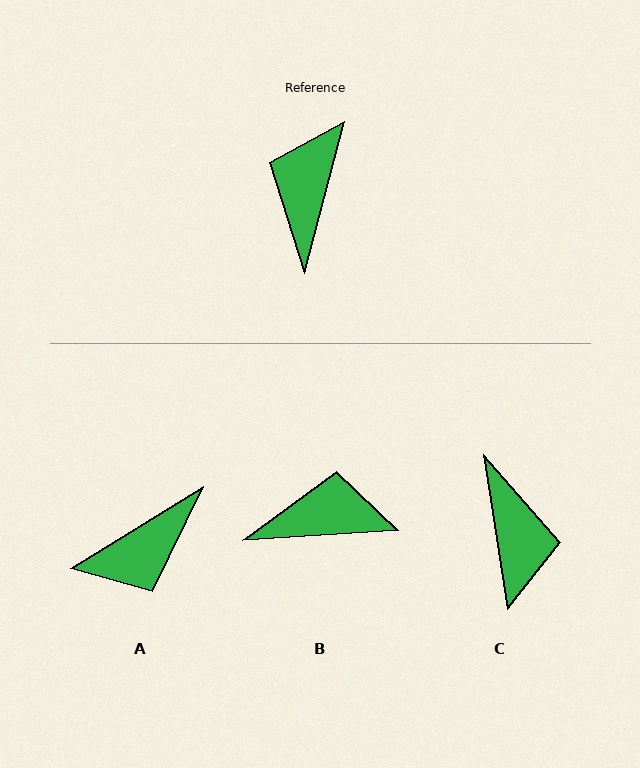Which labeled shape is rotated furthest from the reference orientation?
C, about 156 degrees away.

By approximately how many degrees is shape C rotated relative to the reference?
Approximately 156 degrees clockwise.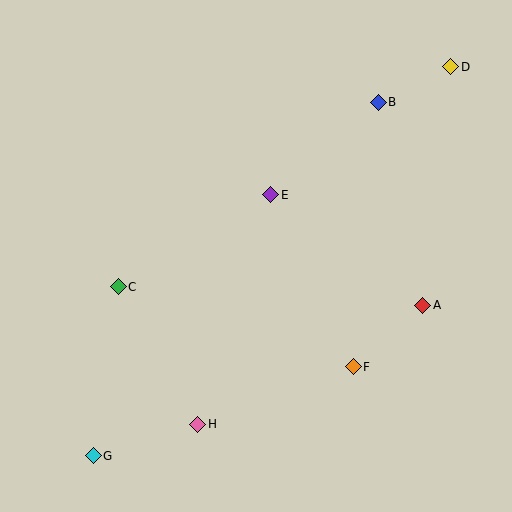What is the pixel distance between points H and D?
The distance between H and D is 438 pixels.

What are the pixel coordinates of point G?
Point G is at (93, 456).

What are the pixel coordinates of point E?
Point E is at (271, 195).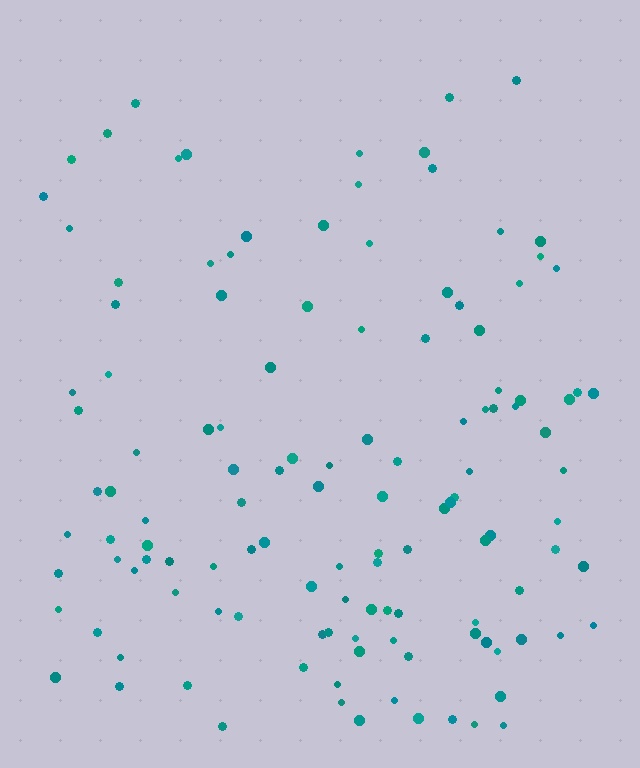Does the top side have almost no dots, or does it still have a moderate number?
Still a moderate number, just noticeably fewer than the bottom.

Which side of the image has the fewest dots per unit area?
The top.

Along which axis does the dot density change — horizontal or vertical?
Vertical.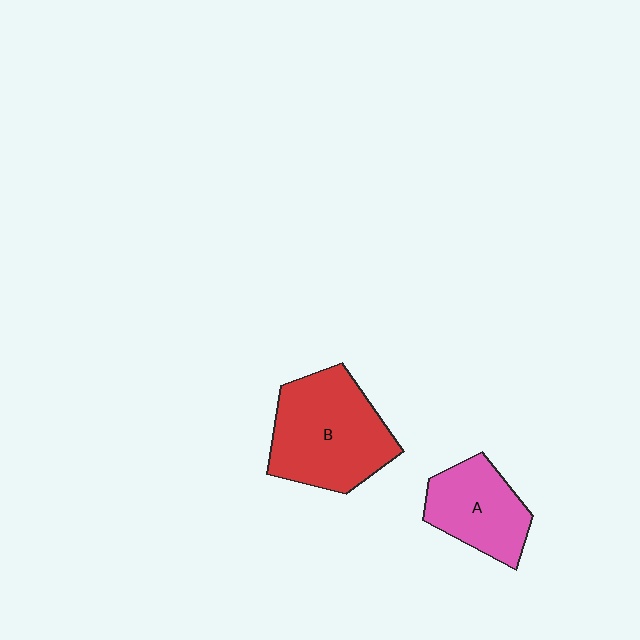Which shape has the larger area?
Shape B (red).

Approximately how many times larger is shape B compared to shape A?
Approximately 1.5 times.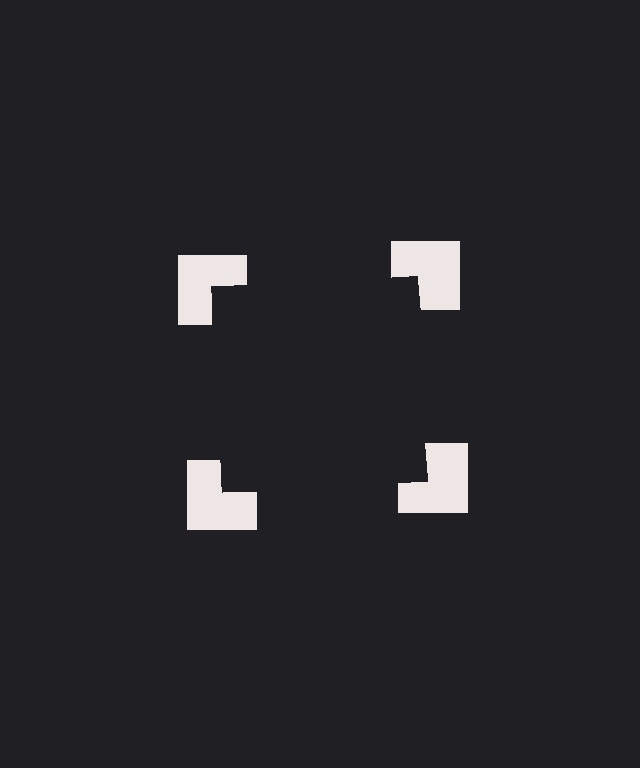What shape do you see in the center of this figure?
An illusory square — its edges are inferred from the aligned wedge cuts in the notched squares, not physically drawn.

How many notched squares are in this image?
There are 4 — one at each vertex of the illusory square.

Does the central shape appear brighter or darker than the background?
It typically appears slightly darker than the background, even though no actual brightness change is drawn.